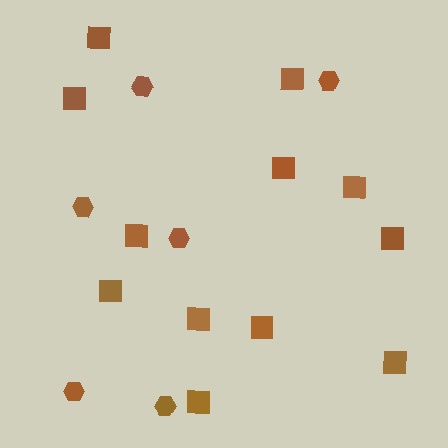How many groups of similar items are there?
There are 2 groups: one group of hexagons (6) and one group of squares (12).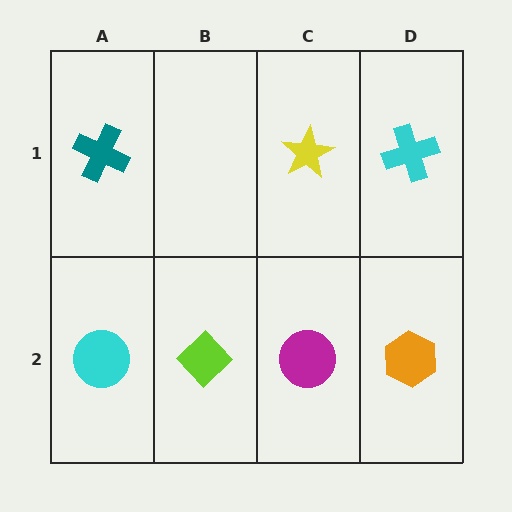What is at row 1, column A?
A teal cross.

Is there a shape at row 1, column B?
No, that cell is empty.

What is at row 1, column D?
A cyan cross.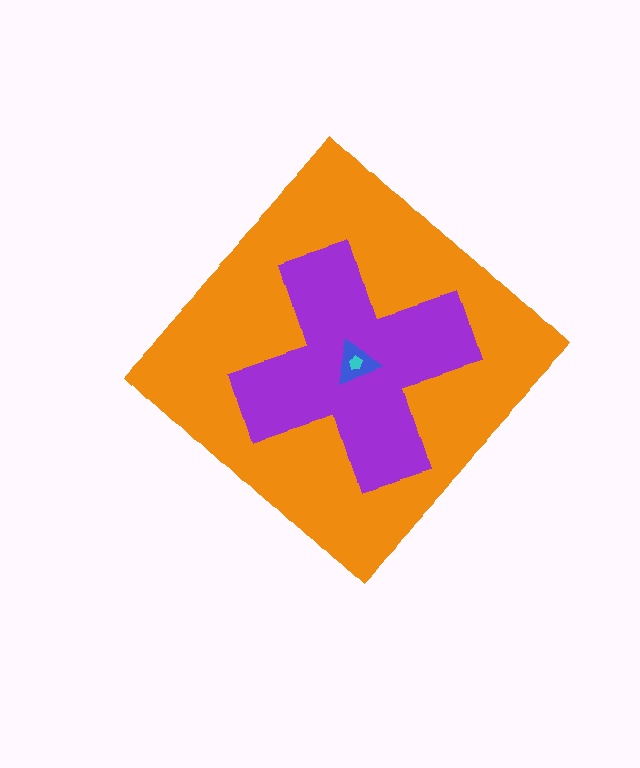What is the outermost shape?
The orange diamond.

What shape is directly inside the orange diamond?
The purple cross.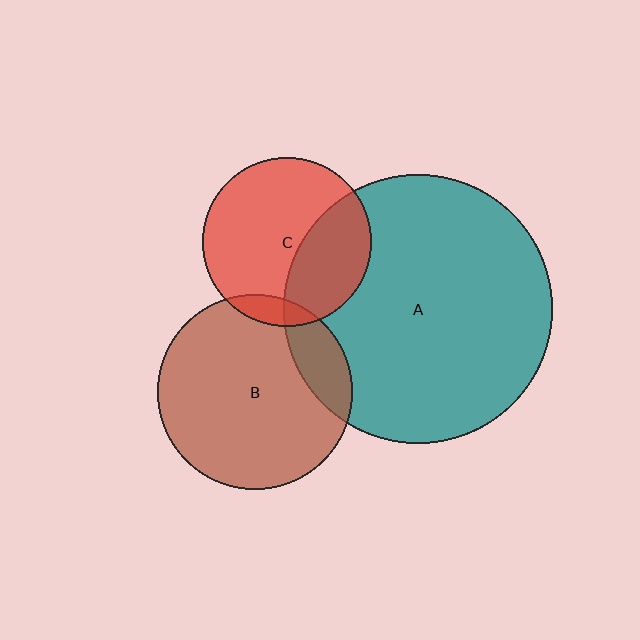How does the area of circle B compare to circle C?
Approximately 1.3 times.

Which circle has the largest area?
Circle A (teal).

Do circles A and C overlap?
Yes.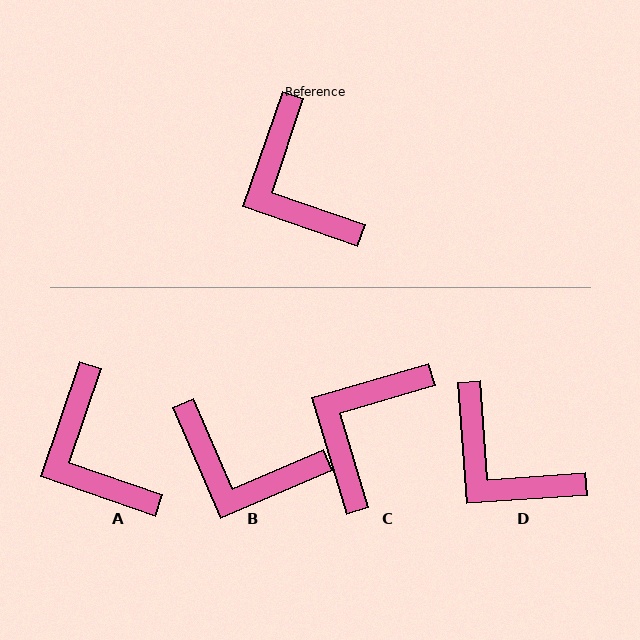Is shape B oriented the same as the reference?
No, it is off by about 42 degrees.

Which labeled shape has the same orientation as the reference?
A.